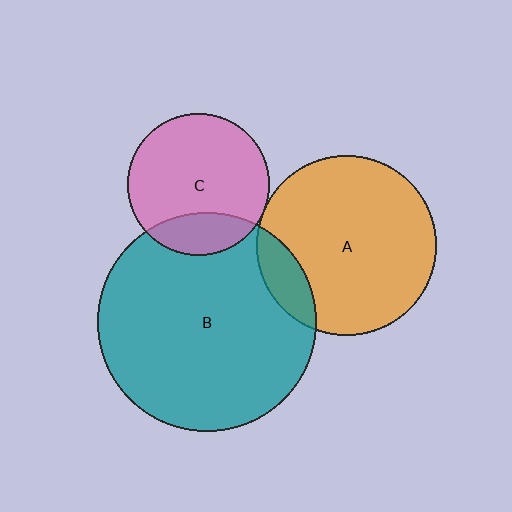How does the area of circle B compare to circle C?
Approximately 2.4 times.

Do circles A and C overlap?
Yes.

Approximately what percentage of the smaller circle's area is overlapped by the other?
Approximately 5%.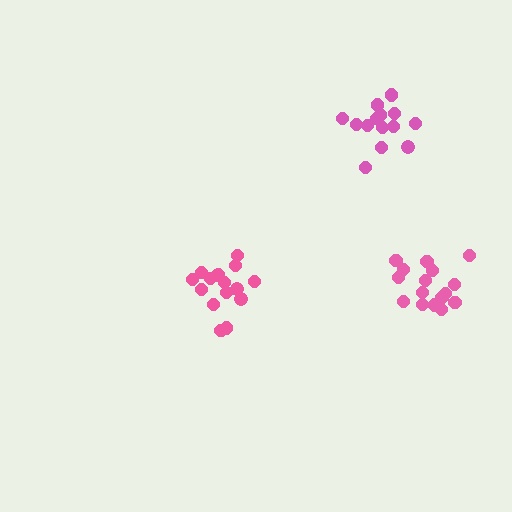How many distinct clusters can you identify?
There are 3 distinct clusters.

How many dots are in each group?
Group 1: 16 dots, Group 2: 16 dots, Group 3: 14 dots (46 total).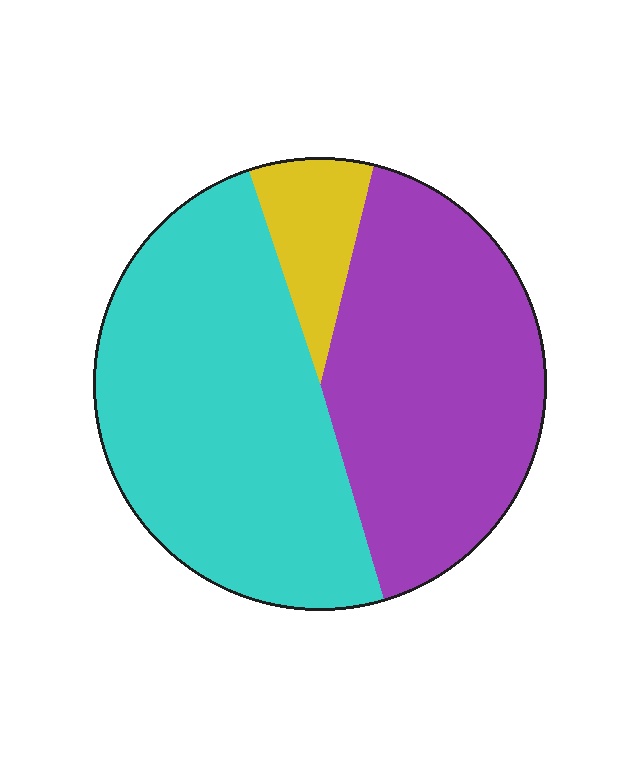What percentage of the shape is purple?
Purple covers 41% of the shape.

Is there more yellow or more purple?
Purple.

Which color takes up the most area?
Cyan, at roughly 50%.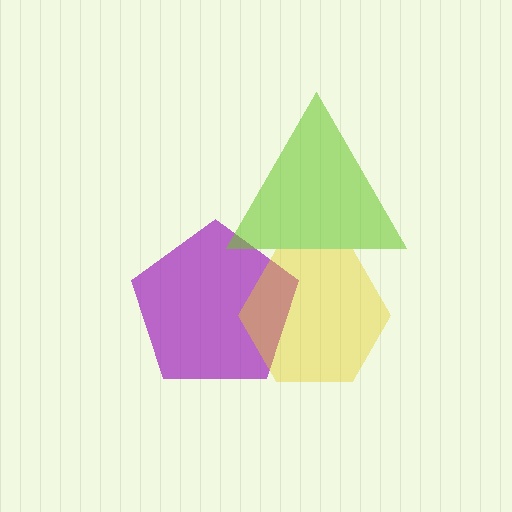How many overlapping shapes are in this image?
There are 3 overlapping shapes in the image.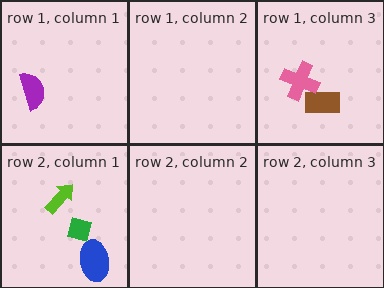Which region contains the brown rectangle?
The row 1, column 3 region.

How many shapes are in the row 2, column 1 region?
3.